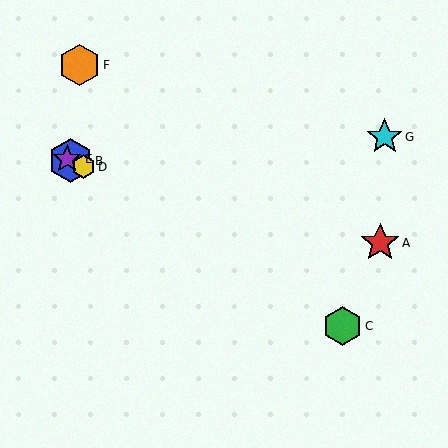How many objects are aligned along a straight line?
3 objects (B, D, E) are aligned along a straight line.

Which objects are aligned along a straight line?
Objects B, D, E are aligned along a straight line.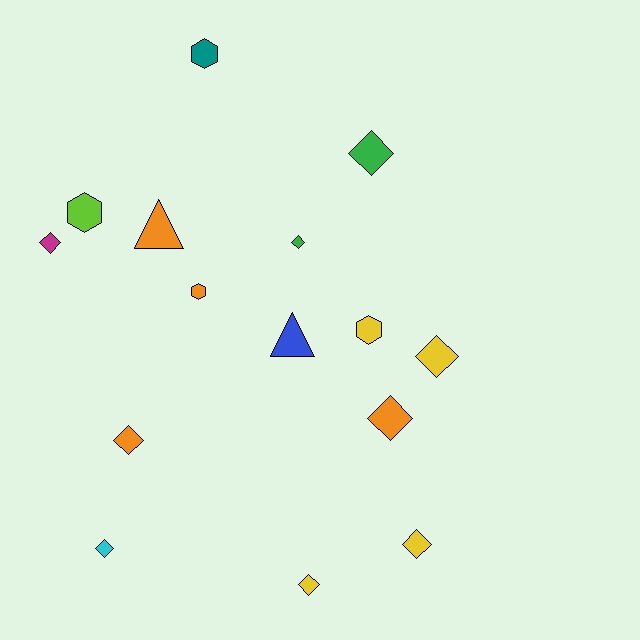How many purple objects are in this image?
There are no purple objects.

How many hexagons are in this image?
There are 4 hexagons.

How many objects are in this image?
There are 15 objects.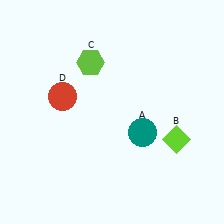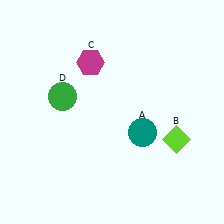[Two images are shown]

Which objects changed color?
C changed from lime to magenta. D changed from red to green.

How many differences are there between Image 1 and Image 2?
There are 2 differences between the two images.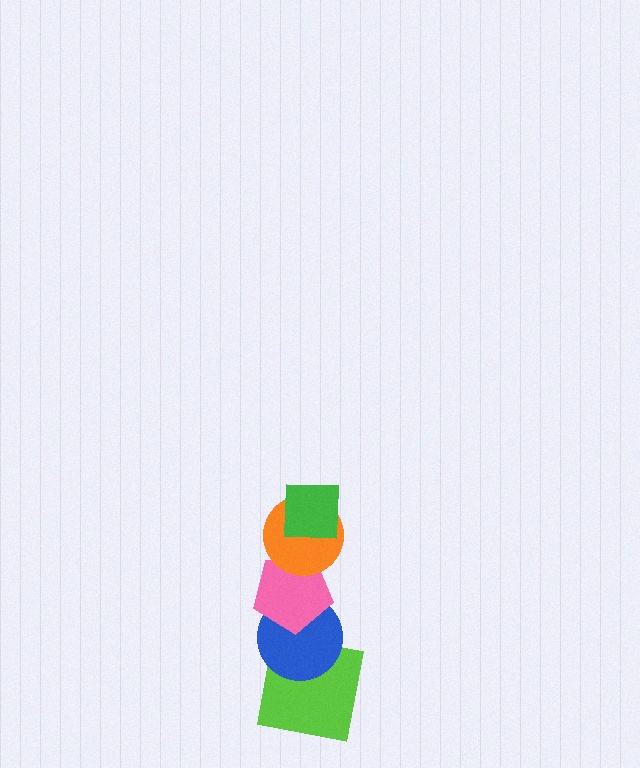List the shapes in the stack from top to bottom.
From top to bottom: the green square, the orange circle, the pink pentagon, the blue circle, the lime square.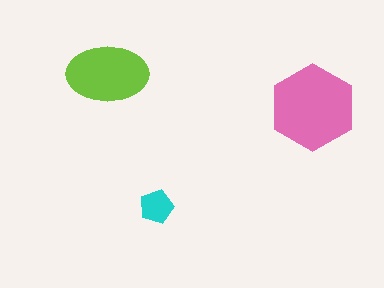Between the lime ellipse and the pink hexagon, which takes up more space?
The pink hexagon.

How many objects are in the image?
There are 3 objects in the image.